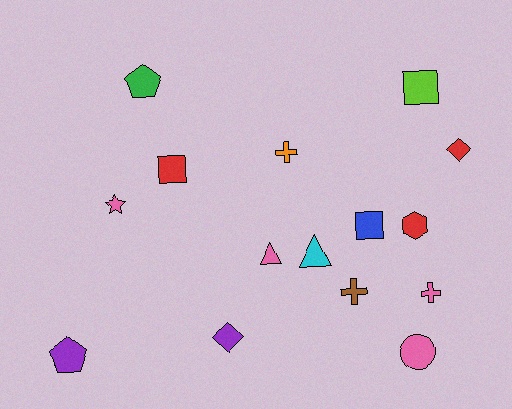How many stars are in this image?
There is 1 star.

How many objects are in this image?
There are 15 objects.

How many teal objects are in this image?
There are no teal objects.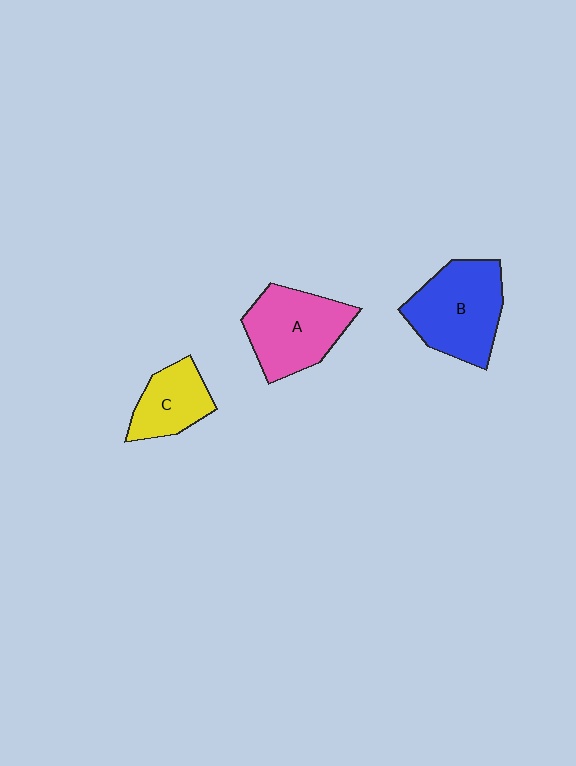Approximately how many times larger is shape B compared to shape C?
Approximately 1.7 times.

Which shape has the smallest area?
Shape C (yellow).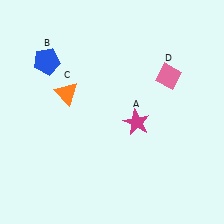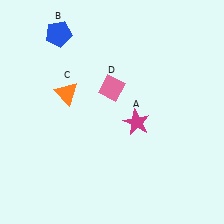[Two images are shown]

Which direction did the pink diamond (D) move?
The pink diamond (D) moved left.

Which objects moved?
The objects that moved are: the blue pentagon (B), the pink diamond (D).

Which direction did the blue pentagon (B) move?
The blue pentagon (B) moved up.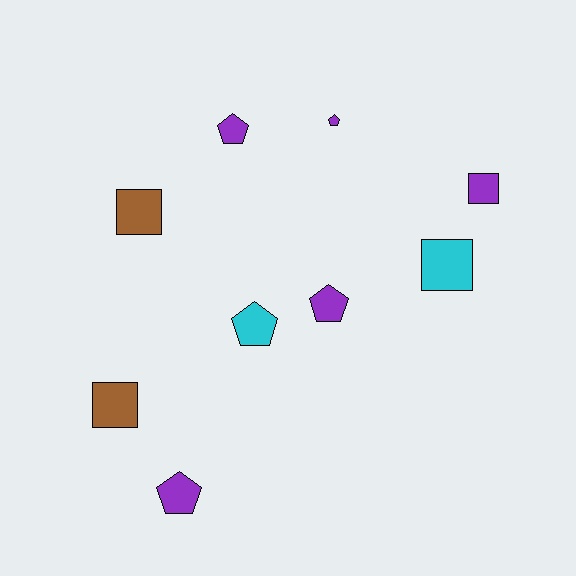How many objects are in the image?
There are 9 objects.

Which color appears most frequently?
Purple, with 5 objects.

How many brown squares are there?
There are 2 brown squares.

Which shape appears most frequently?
Pentagon, with 5 objects.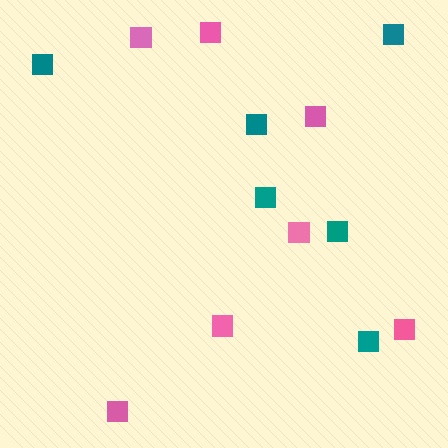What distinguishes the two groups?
There are 2 groups: one group of teal squares (6) and one group of pink squares (7).